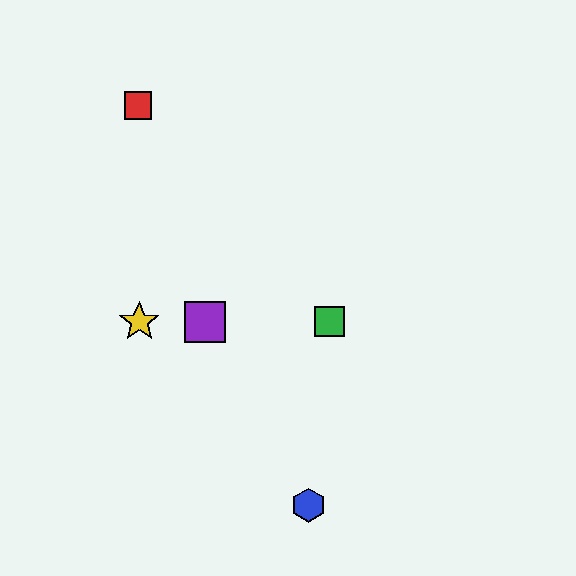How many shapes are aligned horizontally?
3 shapes (the green square, the yellow star, the purple square) are aligned horizontally.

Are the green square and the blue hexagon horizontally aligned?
No, the green square is at y≈322 and the blue hexagon is at y≈505.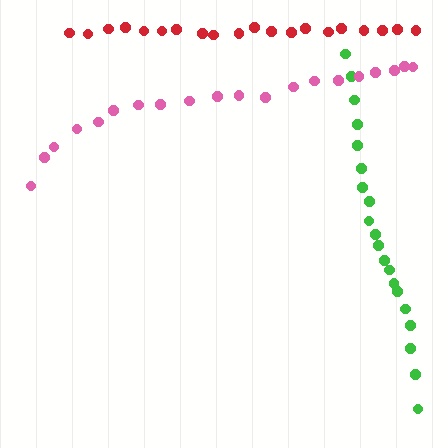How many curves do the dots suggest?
There are 3 distinct paths.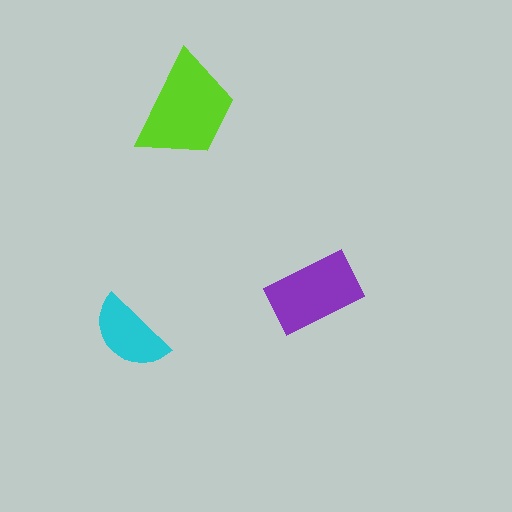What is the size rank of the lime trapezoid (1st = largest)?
1st.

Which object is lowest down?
The cyan semicircle is bottommost.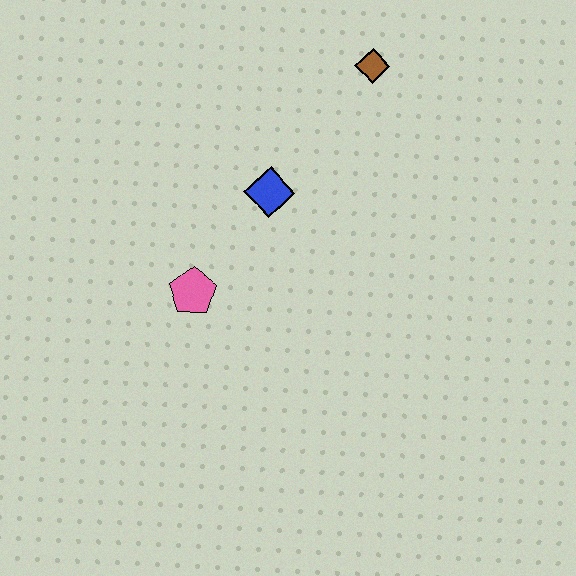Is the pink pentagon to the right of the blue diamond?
No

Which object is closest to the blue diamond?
The pink pentagon is closest to the blue diamond.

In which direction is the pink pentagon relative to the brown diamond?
The pink pentagon is below the brown diamond.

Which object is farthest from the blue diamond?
The brown diamond is farthest from the blue diamond.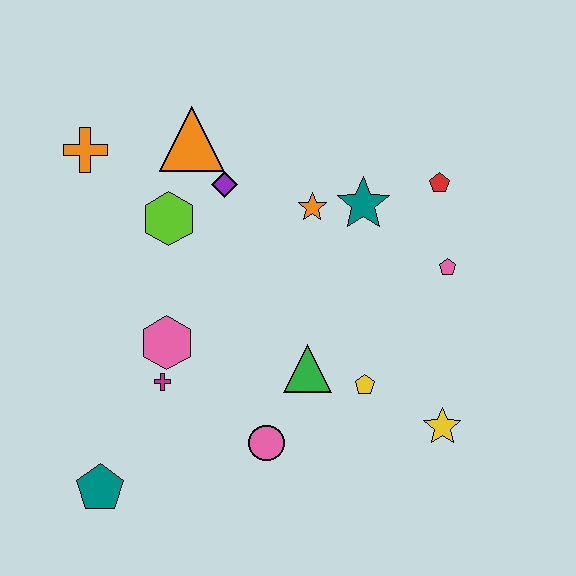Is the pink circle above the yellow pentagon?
No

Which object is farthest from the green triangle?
The orange cross is farthest from the green triangle.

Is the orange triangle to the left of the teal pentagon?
No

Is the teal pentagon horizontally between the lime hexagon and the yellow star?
No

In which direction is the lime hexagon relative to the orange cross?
The lime hexagon is to the right of the orange cross.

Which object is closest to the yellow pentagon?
The green triangle is closest to the yellow pentagon.